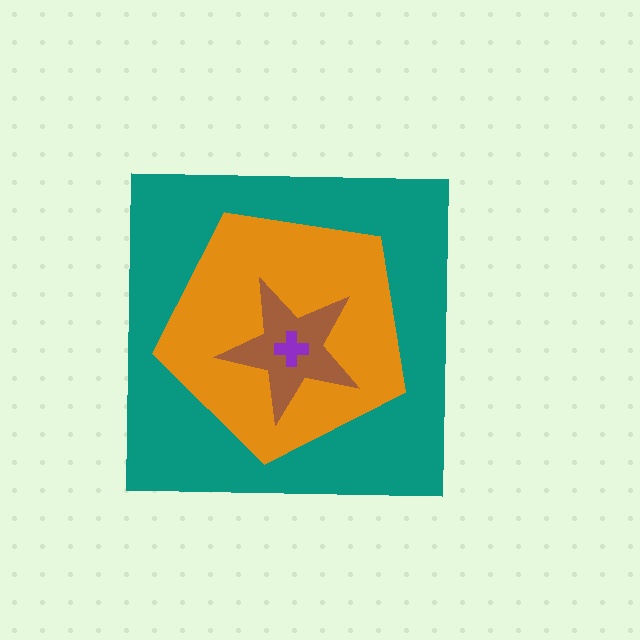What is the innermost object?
The purple cross.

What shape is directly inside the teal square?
The orange pentagon.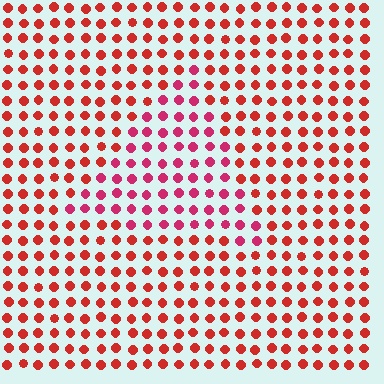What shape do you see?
I see a triangle.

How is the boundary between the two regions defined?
The boundary is defined purely by a slight shift in hue (about 26 degrees). Spacing, size, and orientation are identical on both sides.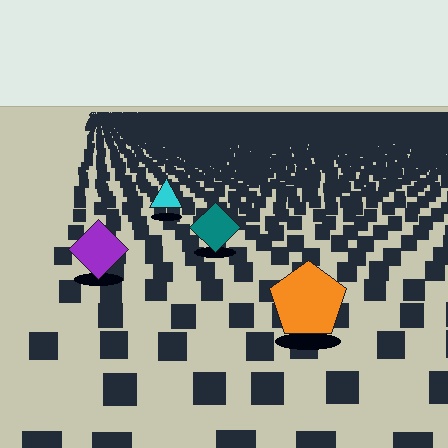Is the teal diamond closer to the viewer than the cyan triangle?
Yes. The teal diamond is closer — you can tell from the texture gradient: the ground texture is coarser near it.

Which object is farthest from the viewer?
The cyan triangle is farthest from the viewer. It appears smaller and the ground texture around it is denser.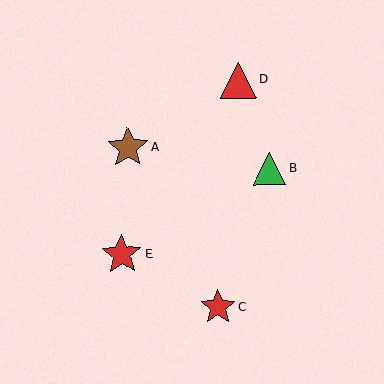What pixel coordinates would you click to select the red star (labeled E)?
Click at (122, 254) to select the red star E.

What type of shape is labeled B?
Shape B is a green triangle.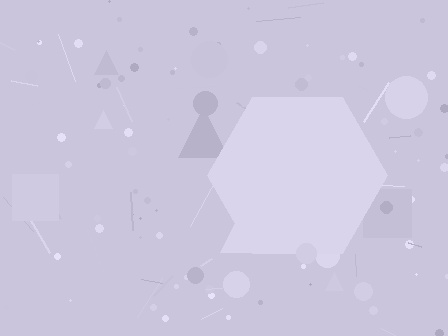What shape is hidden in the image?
A hexagon is hidden in the image.